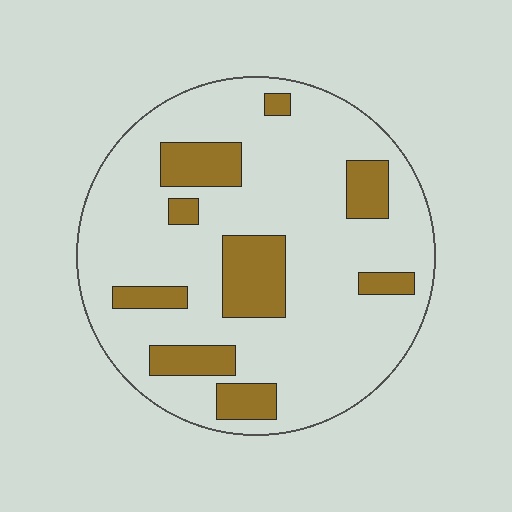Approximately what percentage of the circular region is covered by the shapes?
Approximately 20%.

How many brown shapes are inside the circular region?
9.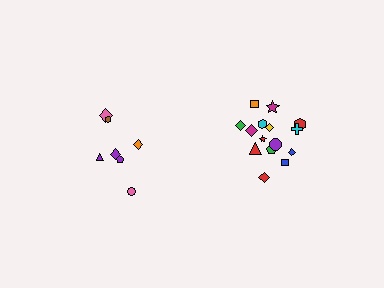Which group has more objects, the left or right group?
The right group.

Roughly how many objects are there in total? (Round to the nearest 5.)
Roughly 20 objects in total.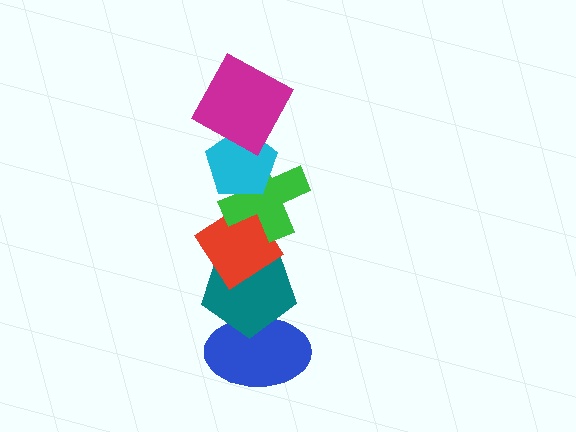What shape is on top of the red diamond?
The green cross is on top of the red diamond.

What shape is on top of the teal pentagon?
The red diamond is on top of the teal pentagon.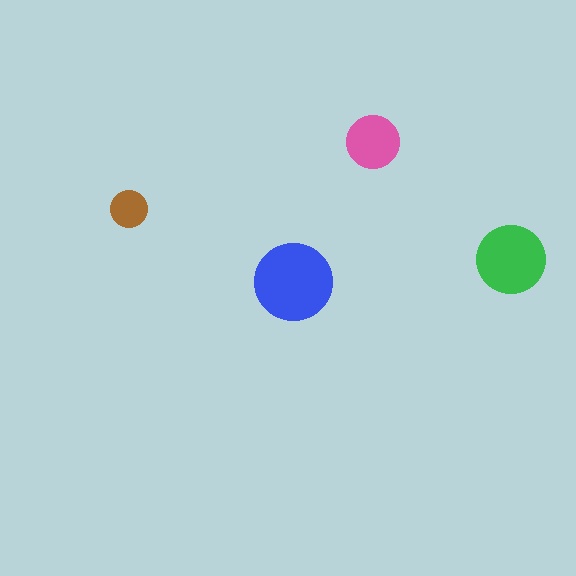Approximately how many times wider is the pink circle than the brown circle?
About 1.5 times wider.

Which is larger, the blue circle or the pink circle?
The blue one.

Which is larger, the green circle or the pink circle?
The green one.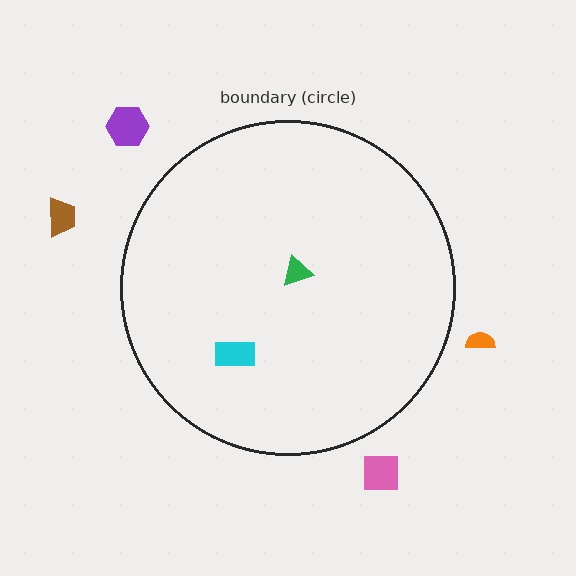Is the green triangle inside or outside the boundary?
Inside.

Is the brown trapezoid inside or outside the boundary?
Outside.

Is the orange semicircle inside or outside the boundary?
Outside.